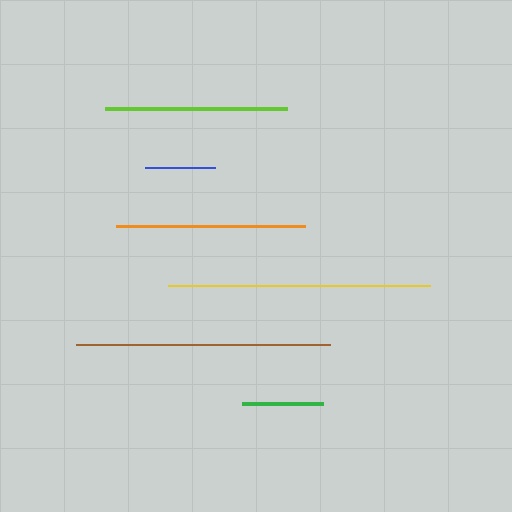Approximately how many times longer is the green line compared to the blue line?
The green line is approximately 1.1 times the length of the blue line.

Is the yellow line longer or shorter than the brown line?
The yellow line is longer than the brown line.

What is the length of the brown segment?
The brown segment is approximately 254 pixels long.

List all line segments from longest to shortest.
From longest to shortest: yellow, brown, orange, lime, green, blue.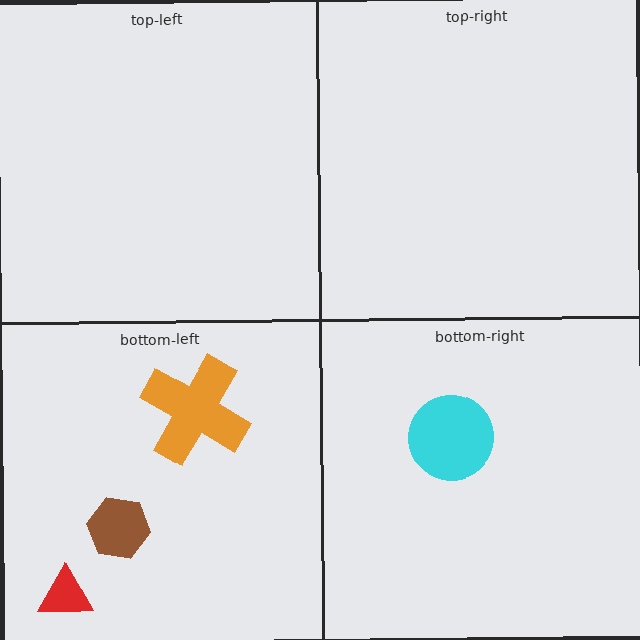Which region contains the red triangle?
The bottom-left region.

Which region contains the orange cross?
The bottom-left region.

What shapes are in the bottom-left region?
The red triangle, the orange cross, the brown hexagon.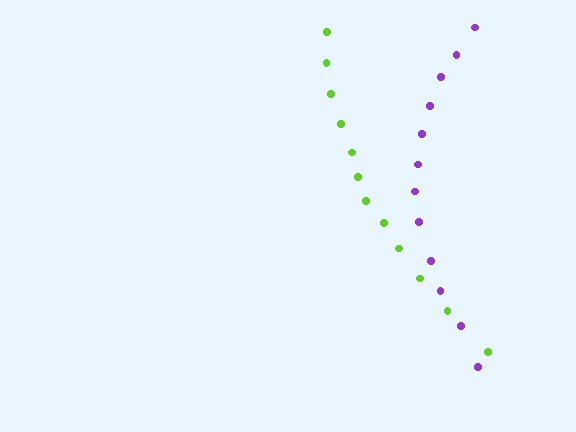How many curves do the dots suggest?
There are 2 distinct paths.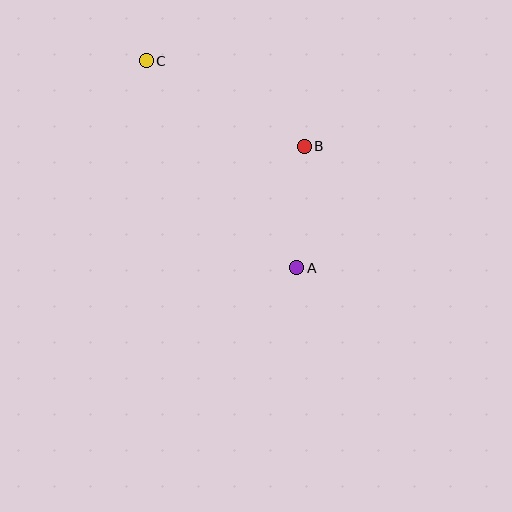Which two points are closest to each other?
Points A and B are closest to each other.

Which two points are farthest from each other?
Points A and C are farthest from each other.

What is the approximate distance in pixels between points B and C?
The distance between B and C is approximately 180 pixels.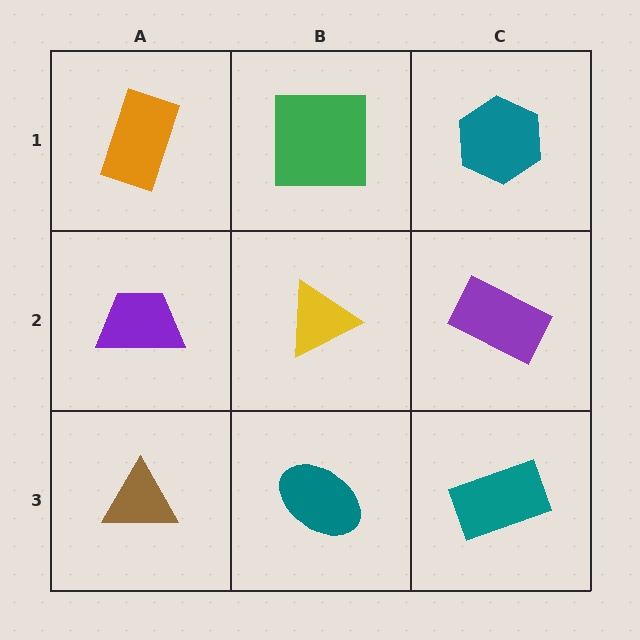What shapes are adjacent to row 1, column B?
A yellow triangle (row 2, column B), an orange rectangle (row 1, column A), a teal hexagon (row 1, column C).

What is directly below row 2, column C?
A teal rectangle.